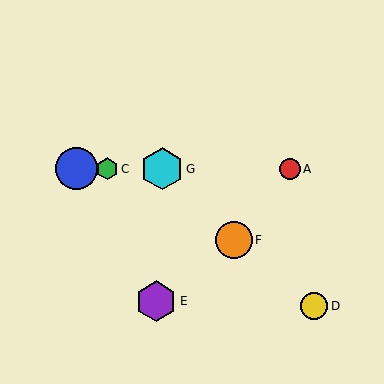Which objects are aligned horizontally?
Objects A, B, C, G are aligned horizontally.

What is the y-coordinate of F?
Object F is at y≈240.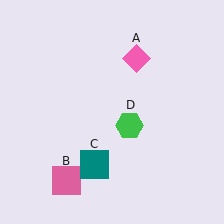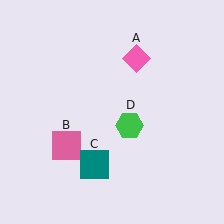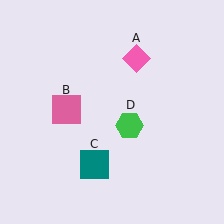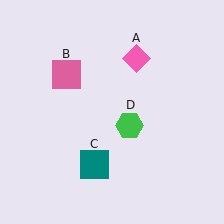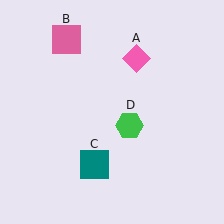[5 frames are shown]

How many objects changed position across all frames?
1 object changed position: pink square (object B).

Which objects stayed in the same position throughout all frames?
Pink diamond (object A) and teal square (object C) and green hexagon (object D) remained stationary.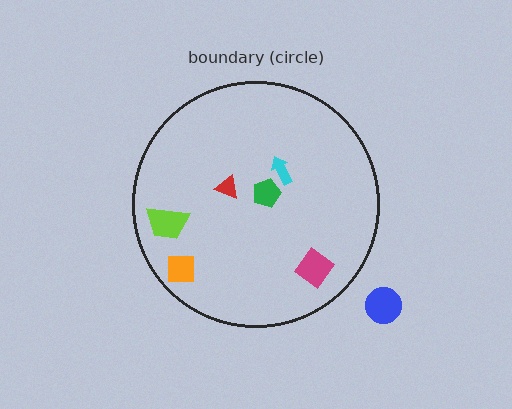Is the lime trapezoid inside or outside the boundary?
Inside.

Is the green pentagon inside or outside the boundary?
Inside.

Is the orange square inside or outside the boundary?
Inside.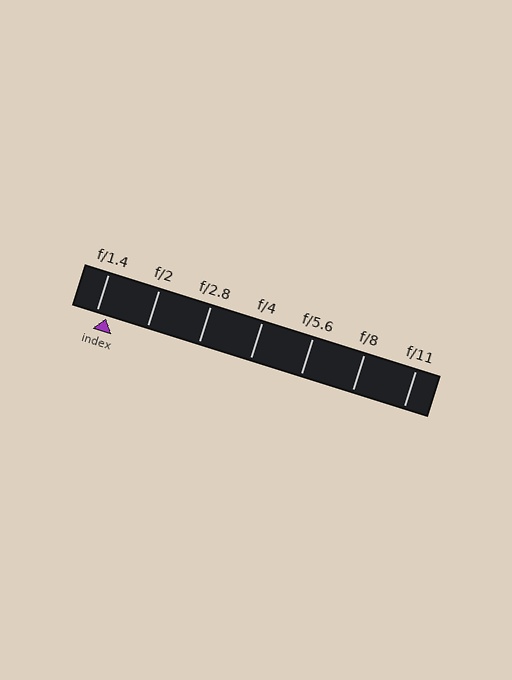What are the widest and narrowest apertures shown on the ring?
The widest aperture shown is f/1.4 and the narrowest is f/11.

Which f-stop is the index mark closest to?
The index mark is closest to f/1.4.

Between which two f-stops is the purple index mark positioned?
The index mark is between f/1.4 and f/2.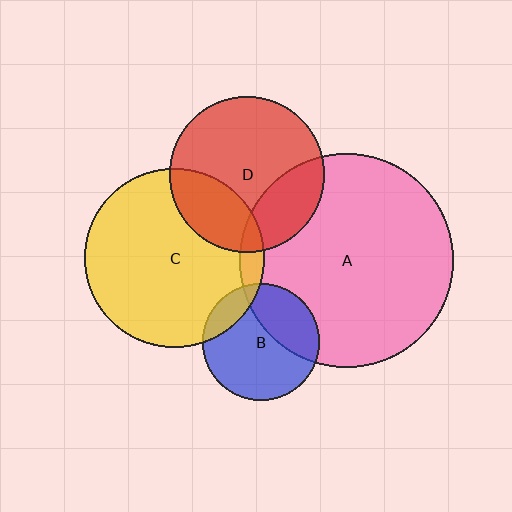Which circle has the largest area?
Circle A (pink).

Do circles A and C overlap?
Yes.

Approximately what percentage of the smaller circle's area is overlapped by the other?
Approximately 5%.